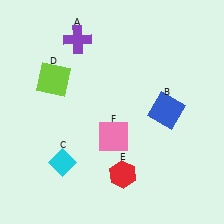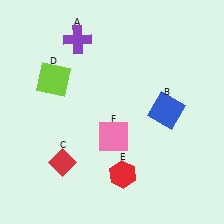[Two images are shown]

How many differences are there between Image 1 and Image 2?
There is 1 difference between the two images.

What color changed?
The diamond (C) changed from cyan in Image 1 to red in Image 2.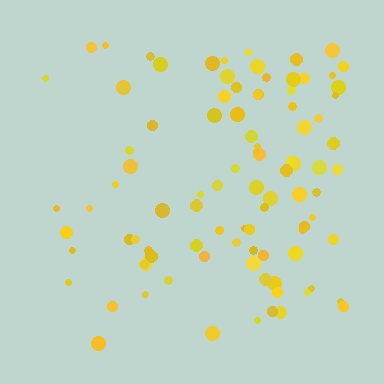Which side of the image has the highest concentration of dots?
The right.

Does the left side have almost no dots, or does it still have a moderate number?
Still a moderate number, just noticeably fewer than the right.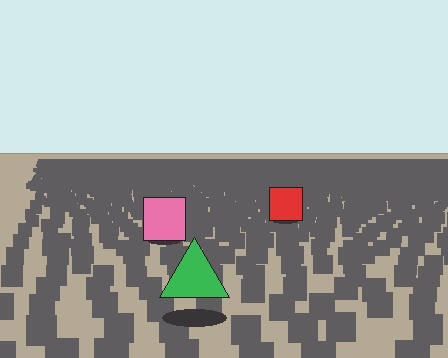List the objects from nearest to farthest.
From nearest to farthest: the green triangle, the pink square, the red square.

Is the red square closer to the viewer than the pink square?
No. The pink square is closer — you can tell from the texture gradient: the ground texture is coarser near it.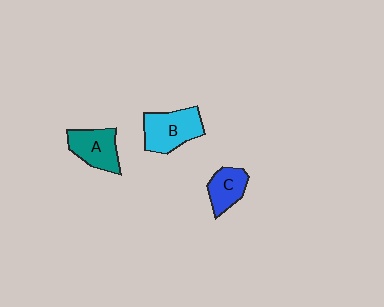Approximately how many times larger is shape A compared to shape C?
Approximately 1.3 times.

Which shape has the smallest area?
Shape C (blue).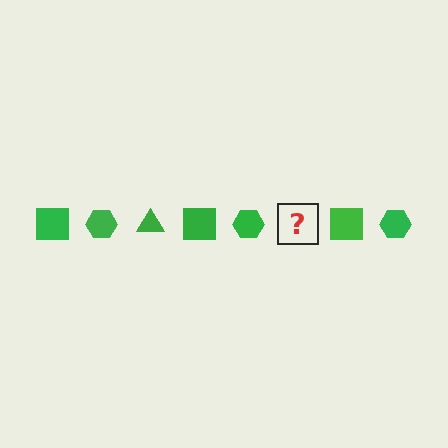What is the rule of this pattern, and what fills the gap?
The rule is that the pattern cycles through square, hexagon, triangle shapes in green. The gap should be filled with a green triangle.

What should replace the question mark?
The question mark should be replaced with a green triangle.